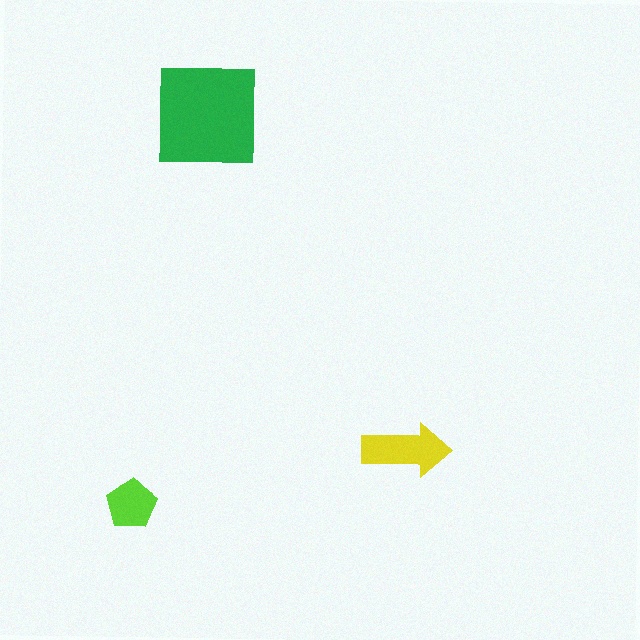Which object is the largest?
The green square.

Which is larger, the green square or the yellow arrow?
The green square.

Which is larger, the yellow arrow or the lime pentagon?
The yellow arrow.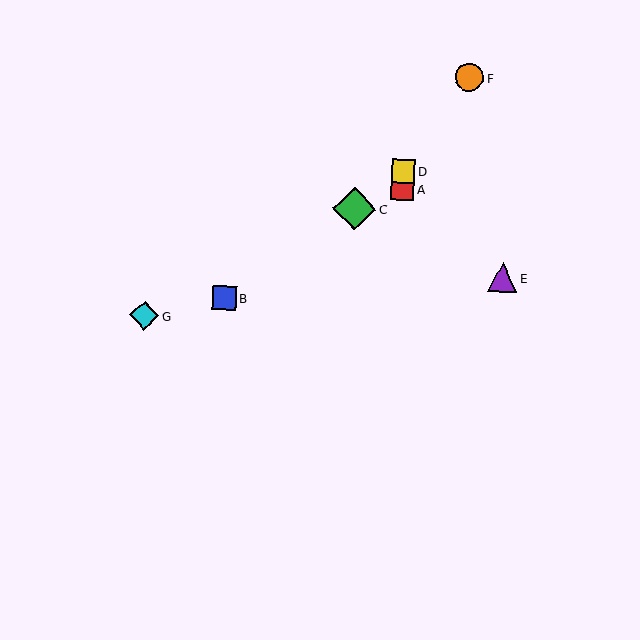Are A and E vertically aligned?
No, A is at x≈403 and E is at x≈502.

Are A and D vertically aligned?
Yes, both are at x≈403.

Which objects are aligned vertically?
Objects A, D are aligned vertically.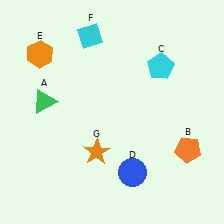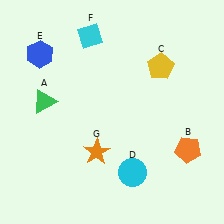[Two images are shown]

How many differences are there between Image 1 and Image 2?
There are 3 differences between the two images.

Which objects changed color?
C changed from cyan to yellow. D changed from blue to cyan. E changed from orange to blue.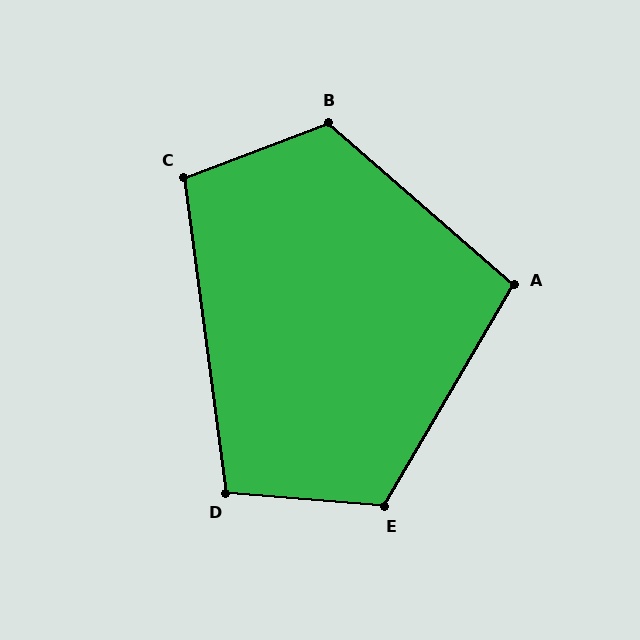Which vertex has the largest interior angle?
B, at approximately 118 degrees.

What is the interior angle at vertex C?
Approximately 103 degrees (obtuse).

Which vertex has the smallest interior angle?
A, at approximately 101 degrees.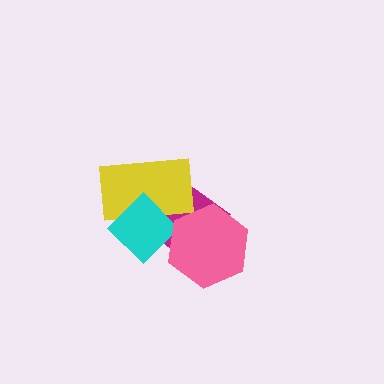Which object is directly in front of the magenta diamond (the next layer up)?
The yellow rectangle is directly in front of the magenta diamond.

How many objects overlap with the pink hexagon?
2 objects overlap with the pink hexagon.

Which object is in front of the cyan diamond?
The pink hexagon is in front of the cyan diamond.